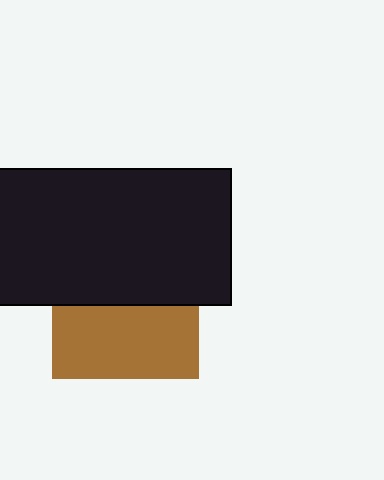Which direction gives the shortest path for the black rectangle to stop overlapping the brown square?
Moving up gives the shortest separation.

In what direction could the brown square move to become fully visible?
The brown square could move down. That would shift it out from behind the black rectangle entirely.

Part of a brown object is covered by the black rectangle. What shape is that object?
It is a square.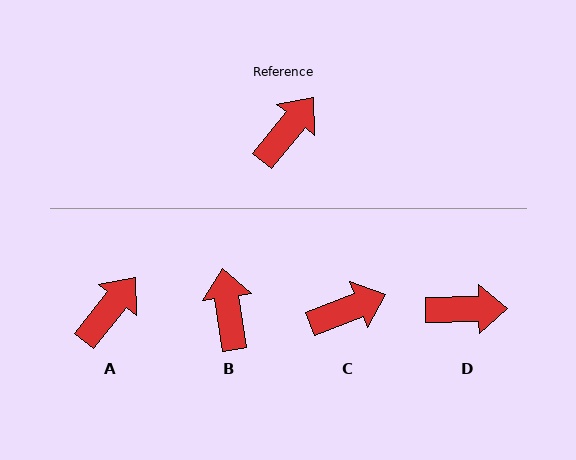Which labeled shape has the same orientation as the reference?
A.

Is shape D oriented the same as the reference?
No, it is off by about 50 degrees.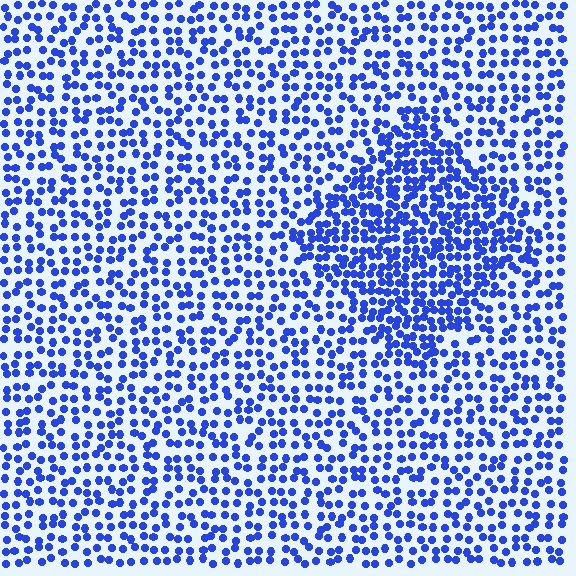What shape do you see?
I see a diamond.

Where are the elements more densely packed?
The elements are more densely packed inside the diamond boundary.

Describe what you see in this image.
The image contains small blue elements arranged at two different densities. A diamond-shaped region is visible where the elements are more densely packed than the surrounding area.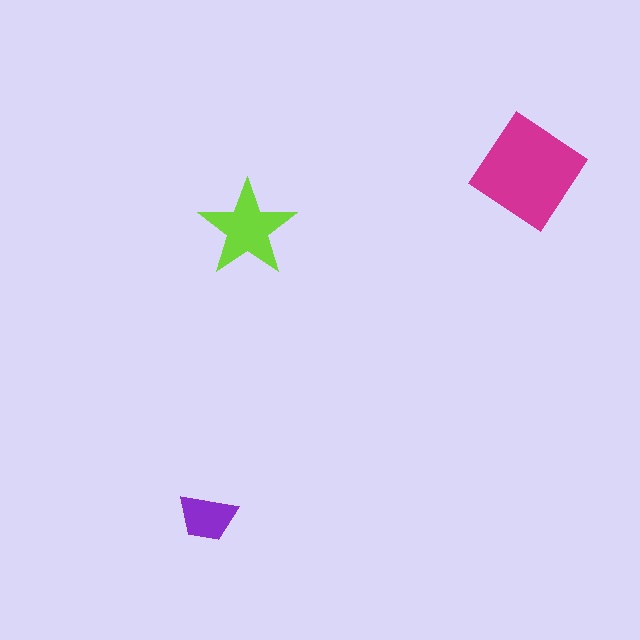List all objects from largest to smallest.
The magenta diamond, the lime star, the purple trapezoid.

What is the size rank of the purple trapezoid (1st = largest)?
3rd.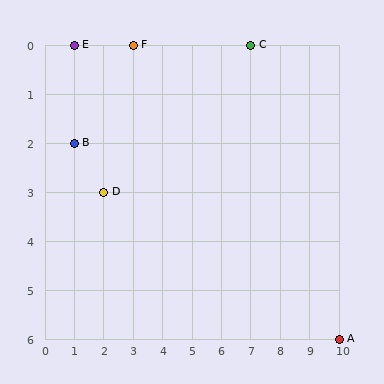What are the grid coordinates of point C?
Point C is at grid coordinates (7, 0).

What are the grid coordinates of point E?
Point E is at grid coordinates (1, 0).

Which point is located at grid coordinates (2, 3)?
Point D is at (2, 3).